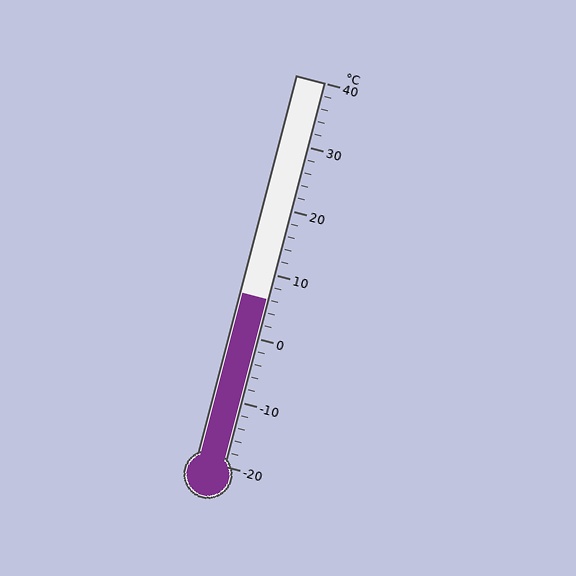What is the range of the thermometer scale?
The thermometer scale ranges from -20°C to 40°C.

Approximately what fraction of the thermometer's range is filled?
The thermometer is filled to approximately 45% of its range.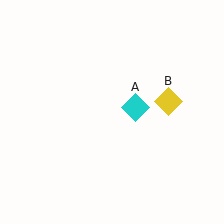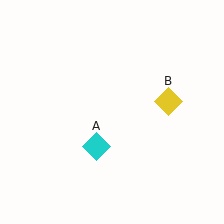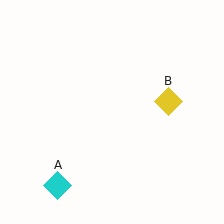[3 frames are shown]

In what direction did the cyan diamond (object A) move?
The cyan diamond (object A) moved down and to the left.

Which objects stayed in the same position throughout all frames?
Yellow diamond (object B) remained stationary.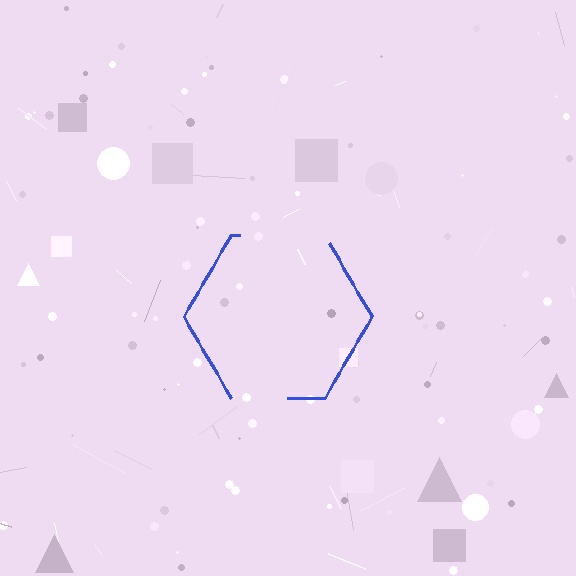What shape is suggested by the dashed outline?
The dashed outline suggests a hexagon.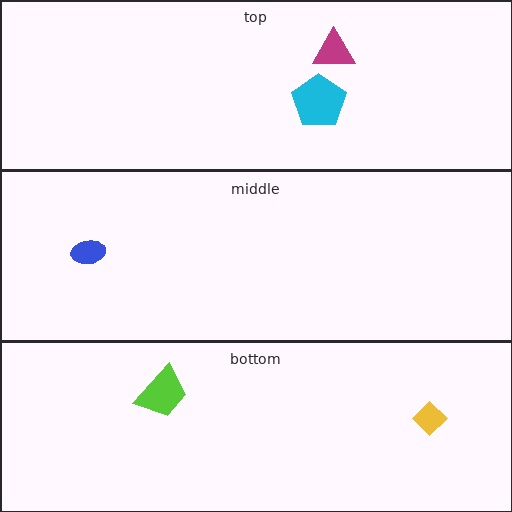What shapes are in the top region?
The cyan pentagon, the magenta triangle.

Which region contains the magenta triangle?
The top region.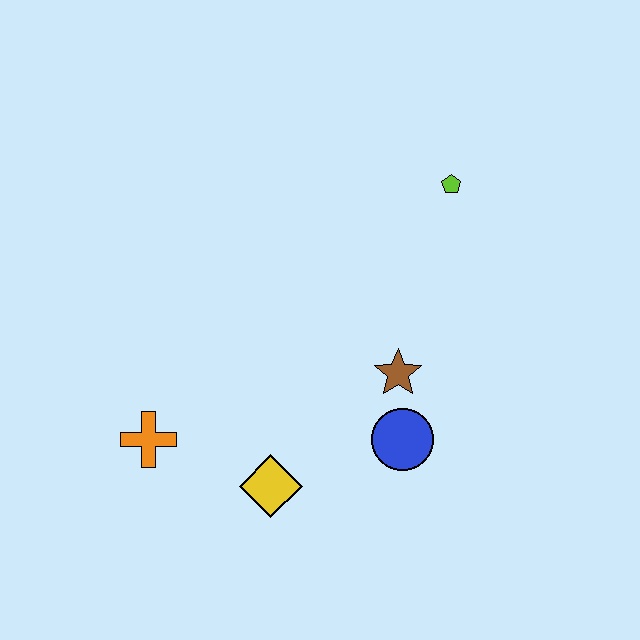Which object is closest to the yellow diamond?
The orange cross is closest to the yellow diamond.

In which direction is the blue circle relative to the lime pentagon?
The blue circle is below the lime pentagon.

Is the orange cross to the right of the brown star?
No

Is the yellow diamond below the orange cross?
Yes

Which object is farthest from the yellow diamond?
The lime pentagon is farthest from the yellow diamond.